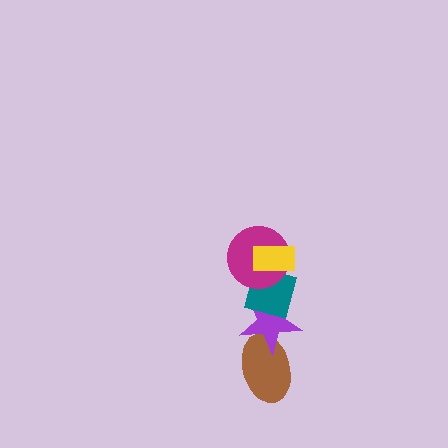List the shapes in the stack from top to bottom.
From top to bottom: the yellow rectangle, the magenta circle, the teal square, the purple star, the brown ellipse.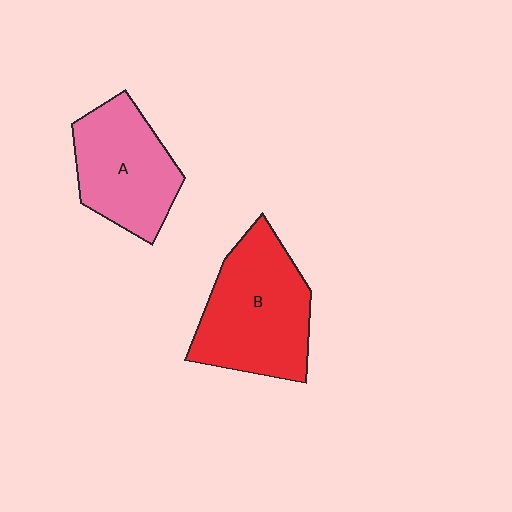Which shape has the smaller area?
Shape A (pink).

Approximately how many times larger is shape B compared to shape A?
Approximately 1.2 times.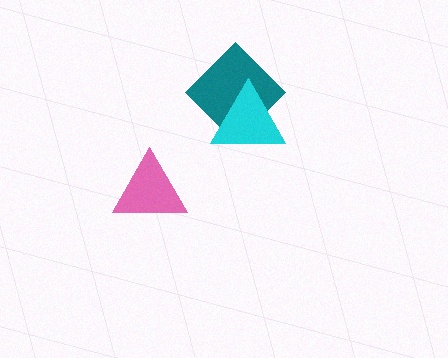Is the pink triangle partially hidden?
No, no other shape covers it.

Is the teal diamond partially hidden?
Yes, it is partially covered by another shape.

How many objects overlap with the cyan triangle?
1 object overlaps with the cyan triangle.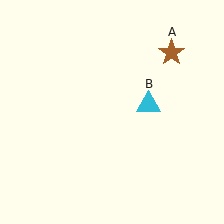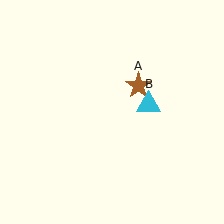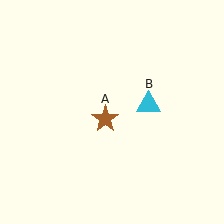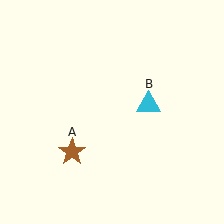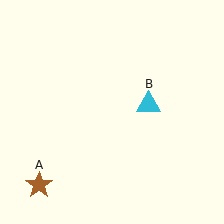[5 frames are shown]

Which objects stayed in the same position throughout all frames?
Cyan triangle (object B) remained stationary.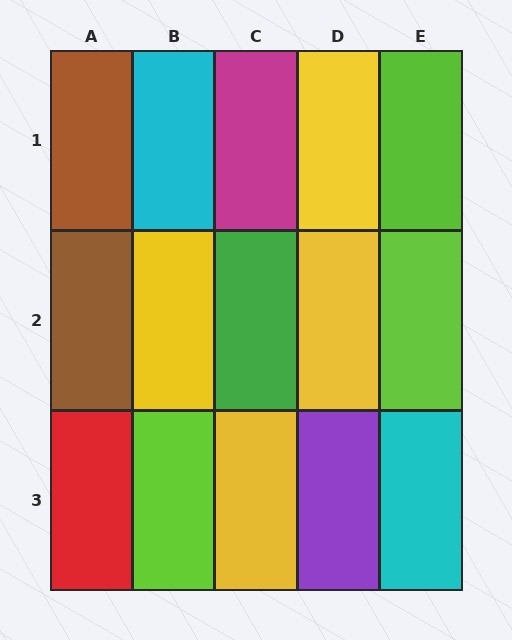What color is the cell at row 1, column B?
Cyan.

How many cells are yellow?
4 cells are yellow.